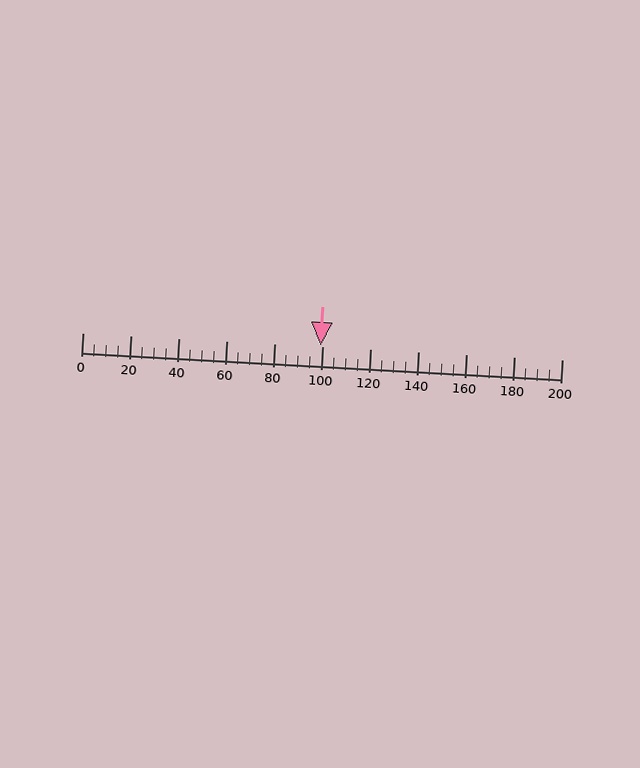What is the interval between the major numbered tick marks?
The major tick marks are spaced 20 units apart.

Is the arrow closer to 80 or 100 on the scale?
The arrow is closer to 100.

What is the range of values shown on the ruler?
The ruler shows values from 0 to 200.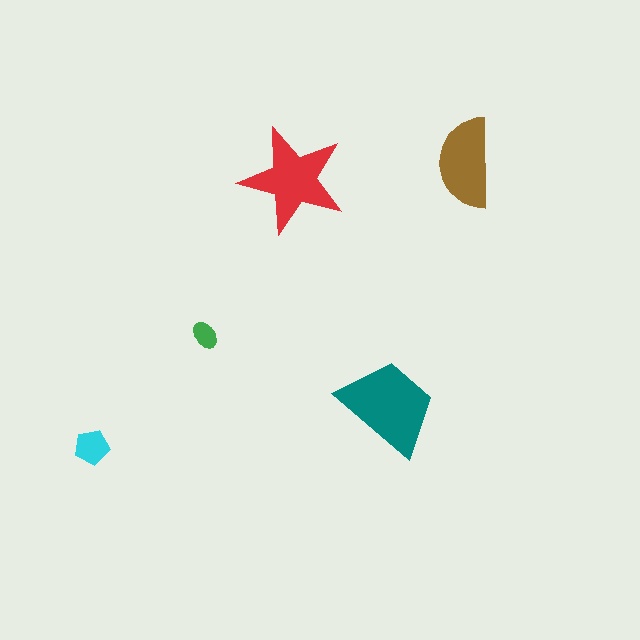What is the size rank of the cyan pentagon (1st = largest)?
4th.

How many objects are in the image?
There are 5 objects in the image.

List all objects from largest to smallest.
The teal trapezoid, the red star, the brown semicircle, the cyan pentagon, the green ellipse.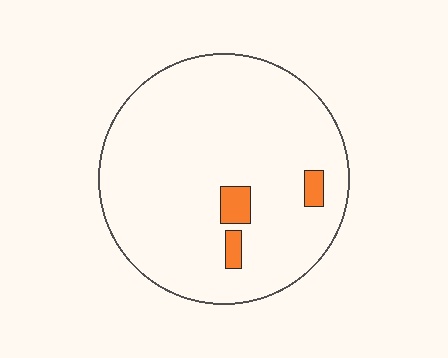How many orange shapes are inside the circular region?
3.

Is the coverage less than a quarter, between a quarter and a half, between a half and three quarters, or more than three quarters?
Less than a quarter.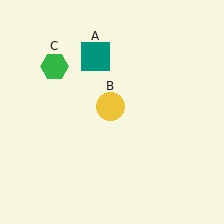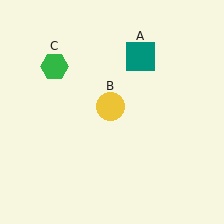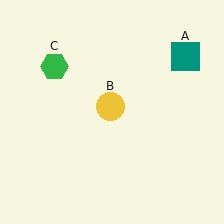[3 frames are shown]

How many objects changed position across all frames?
1 object changed position: teal square (object A).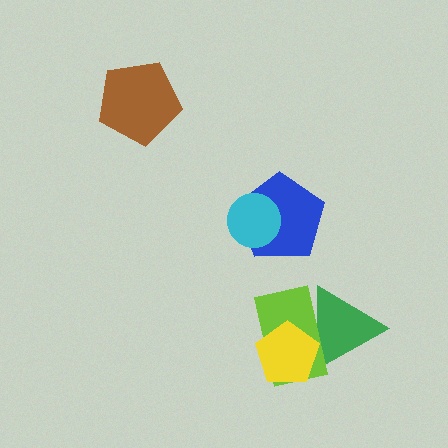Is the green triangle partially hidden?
Yes, it is partially covered by another shape.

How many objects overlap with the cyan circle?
1 object overlaps with the cyan circle.